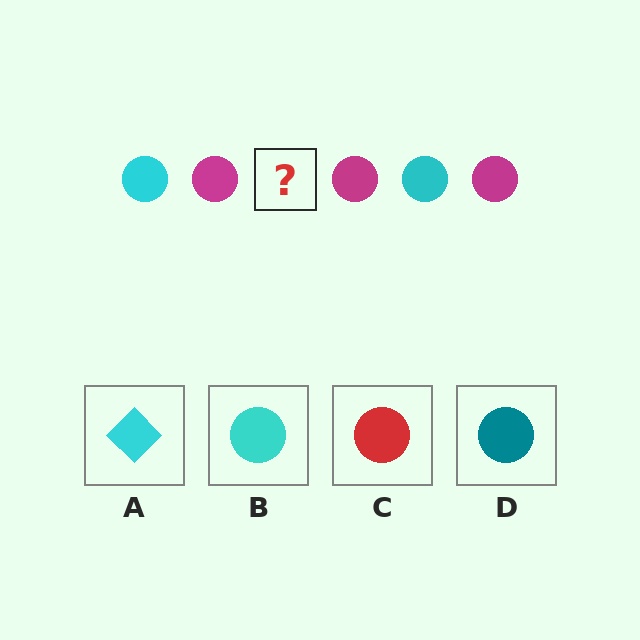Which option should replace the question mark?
Option B.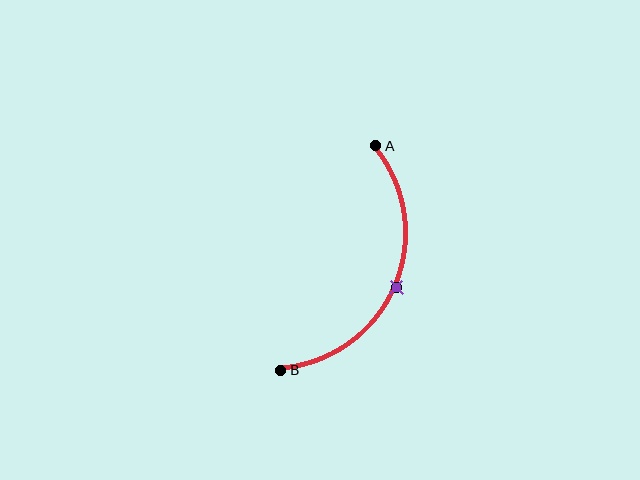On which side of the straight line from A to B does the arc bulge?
The arc bulges to the right of the straight line connecting A and B.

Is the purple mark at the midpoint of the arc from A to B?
Yes. The purple mark lies on the arc at equal arc-length from both A and B — it is the arc midpoint.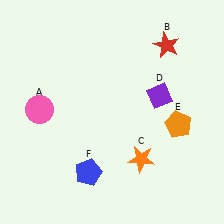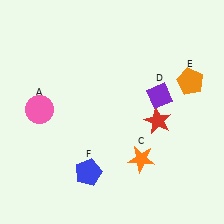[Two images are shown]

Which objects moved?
The objects that moved are: the red star (B), the orange pentagon (E).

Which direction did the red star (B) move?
The red star (B) moved down.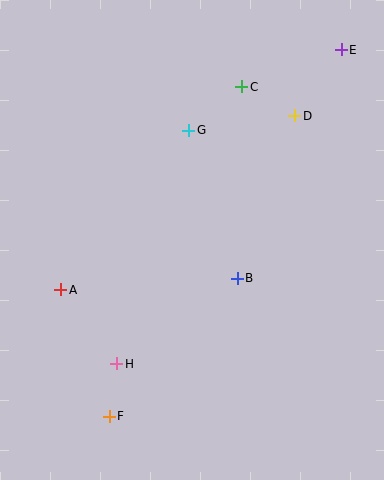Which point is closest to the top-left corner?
Point G is closest to the top-left corner.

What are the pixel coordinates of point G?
Point G is at (189, 130).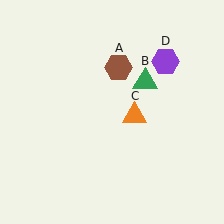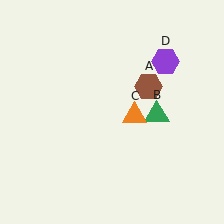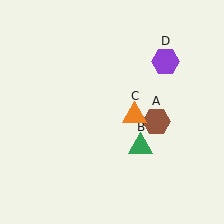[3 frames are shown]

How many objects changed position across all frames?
2 objects changed position: brown hexagon (object A), green triangle (object B).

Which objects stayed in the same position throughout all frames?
Orange triangle (object C) and purple hexagon (object D) remained stationary.